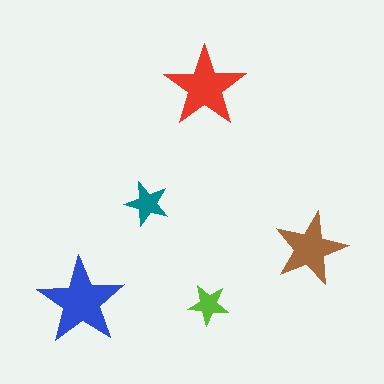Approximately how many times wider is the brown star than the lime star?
About 2 times wider.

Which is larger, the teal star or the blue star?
The blue one.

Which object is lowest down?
The lime star is bottommost.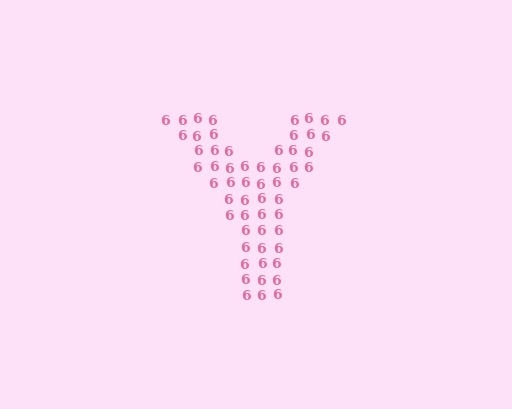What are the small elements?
The small elements are digit 6's.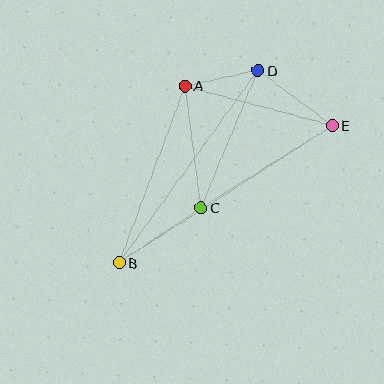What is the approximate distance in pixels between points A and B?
The distance between A and B is approximately 189 pixels.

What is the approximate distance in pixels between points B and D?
The distance between B and D is approximately 237 pixels.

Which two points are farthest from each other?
Points B and E are farthest from each other.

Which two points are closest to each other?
Points A and D are closest to each other.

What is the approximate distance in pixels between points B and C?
The distance between B and C is approximately 99 pixels.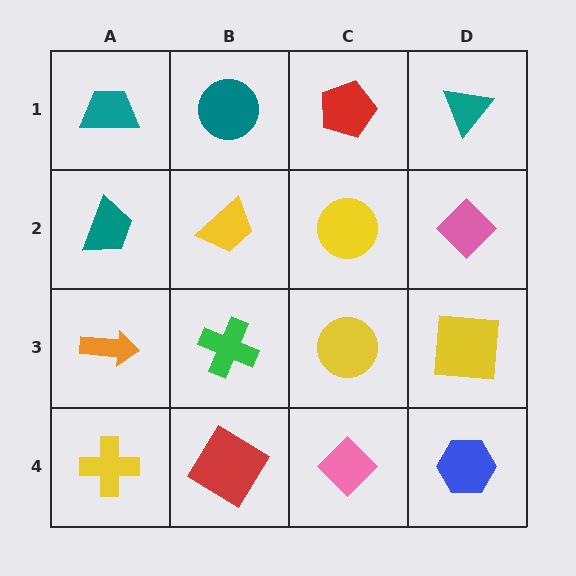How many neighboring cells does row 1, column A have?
2.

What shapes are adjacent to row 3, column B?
A yellow trapezoid (row 2, column B), a red diamond (row 4, column B), an orange arrow (row 3, column A), a yellow circle (row 3, column C).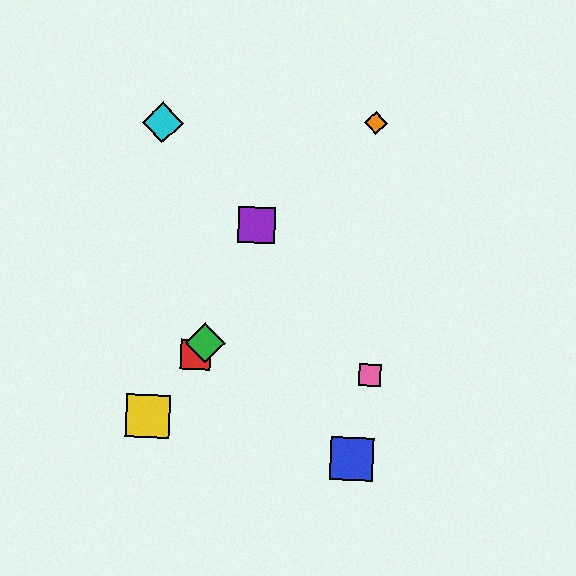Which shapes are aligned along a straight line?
The red square, the green diamond, the yellow square, the orange diamond are aligned along a straight line.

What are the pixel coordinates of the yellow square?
The yellow square is at (148, 416).